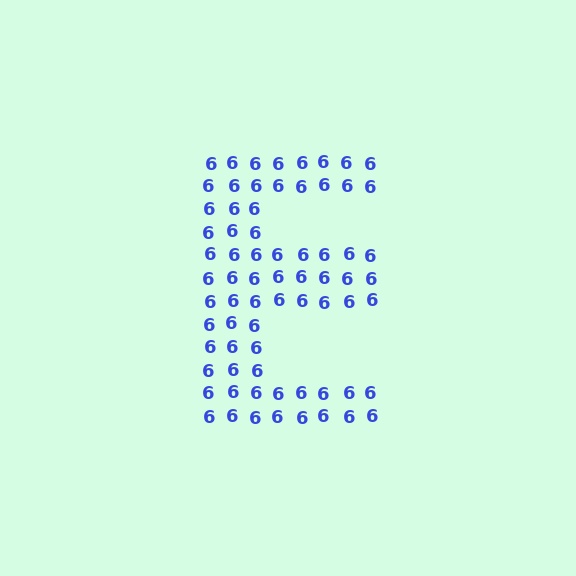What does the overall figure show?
The overall figure shows the letter E.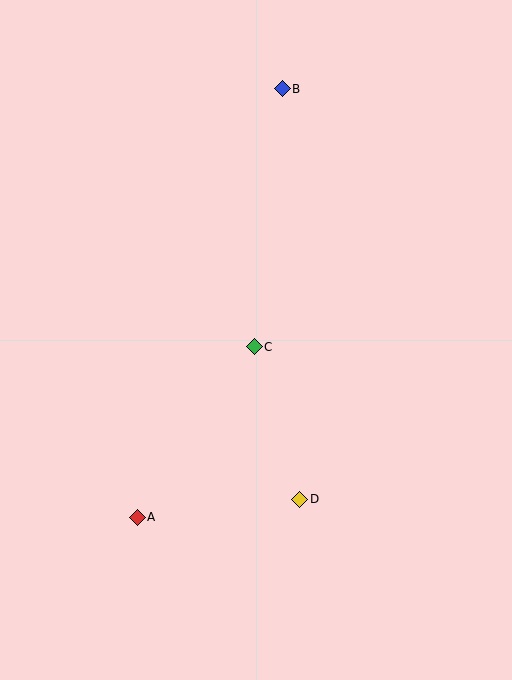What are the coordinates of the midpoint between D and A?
The midpoint between D and A is at (218, 508).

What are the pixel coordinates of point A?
Point A is at (137, 517).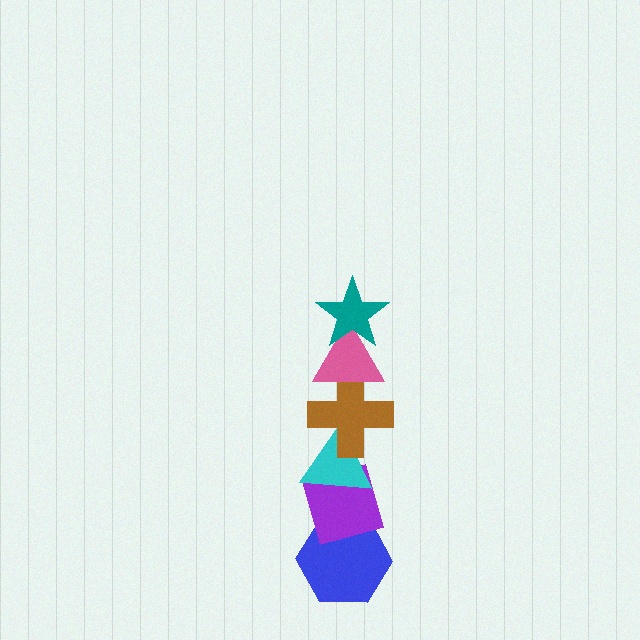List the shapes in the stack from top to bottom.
From top to bottom: the teal star, the pink triangle, the brown cross, the cyan triangle, the purple diamond, the blue hexagon.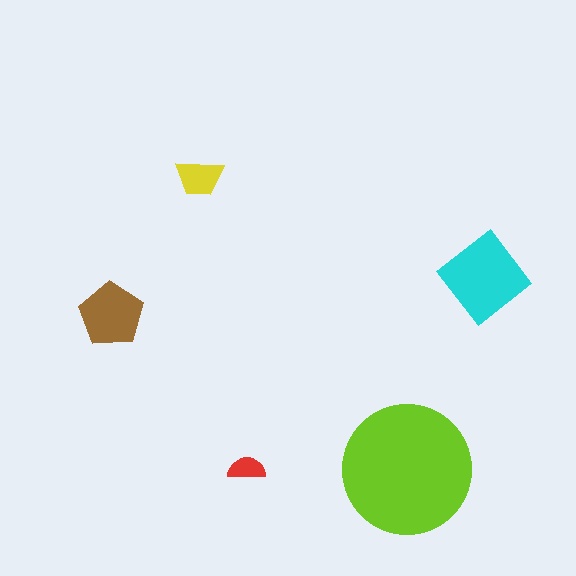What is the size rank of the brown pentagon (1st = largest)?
3rd.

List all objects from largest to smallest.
The lime circle, the cyan diamond, the brown pentagon, the yellow trapezoid, the red semicircle.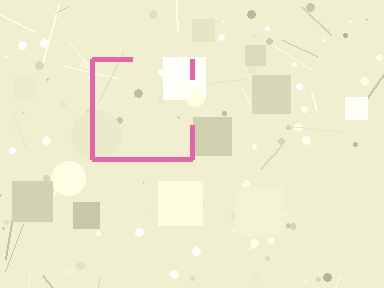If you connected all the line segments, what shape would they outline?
They would outline a square.